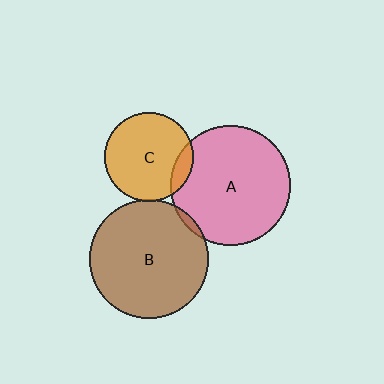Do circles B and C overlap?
Yes.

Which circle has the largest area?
Circle A (pink).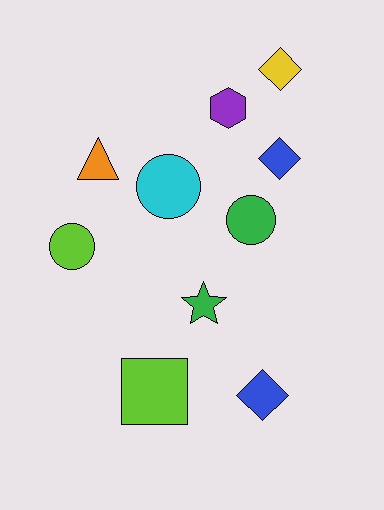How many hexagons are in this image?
There is 1 hexagon.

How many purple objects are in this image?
There is 1 purple object.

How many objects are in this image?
There are 10 objects.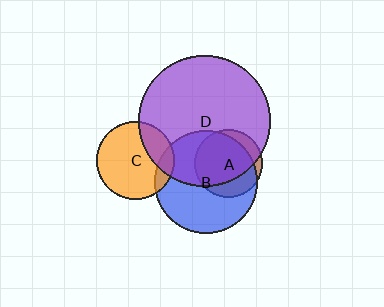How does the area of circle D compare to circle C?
Approximately 2.8 times.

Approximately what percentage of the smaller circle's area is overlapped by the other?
Approximately 45%.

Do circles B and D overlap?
Yes.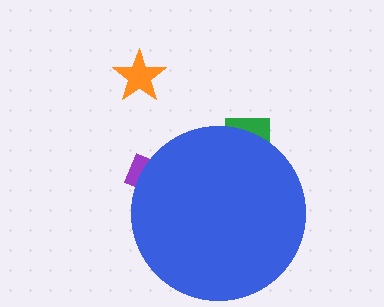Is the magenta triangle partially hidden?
Yes, the magenta triangle is partially hidden behind the blue circle.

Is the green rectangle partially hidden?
Yes, the green rectangle is partially hidden behind the blue circle.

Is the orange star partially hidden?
No, the orange star is fully visible.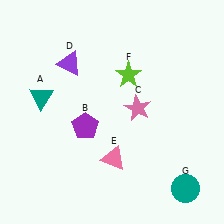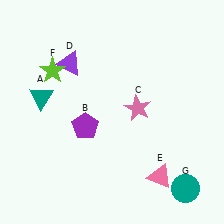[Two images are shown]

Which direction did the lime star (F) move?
The lime star (F) moved left.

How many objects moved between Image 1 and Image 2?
2 objects moved between the two images.